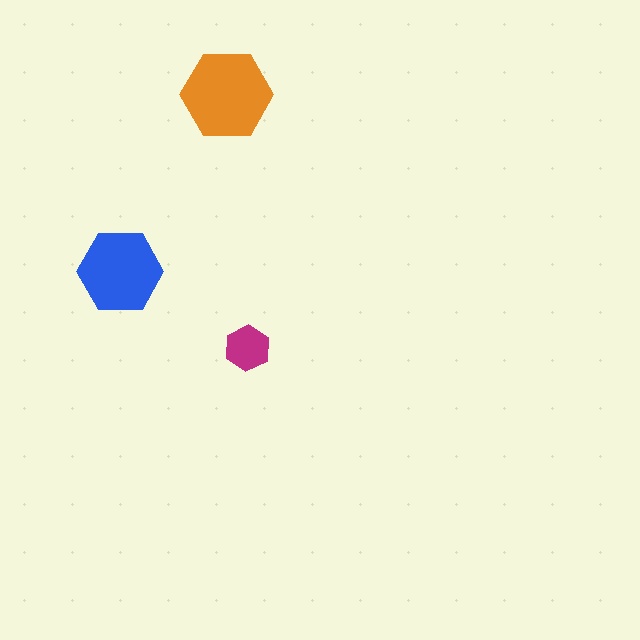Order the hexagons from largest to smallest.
the orange one, the blue one, the magenta one.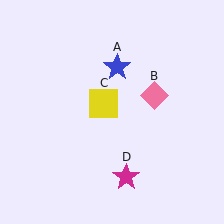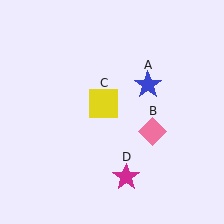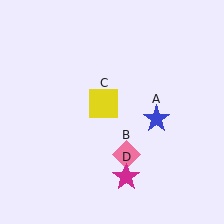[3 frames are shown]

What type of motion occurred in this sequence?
The blue star (object A), pink diamond (object B) rotated clockwise around the center of the scene.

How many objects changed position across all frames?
2 objects changed position: blue star (object A), pink diamond (object B).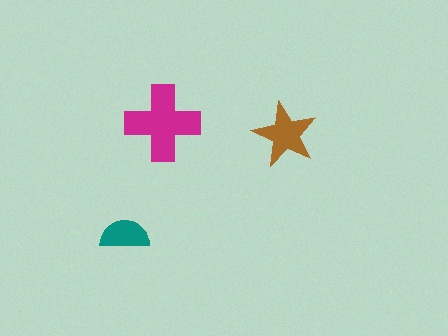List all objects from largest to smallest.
The magenta cross, the brown star, the teal semicircle.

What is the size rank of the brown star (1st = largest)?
2nd.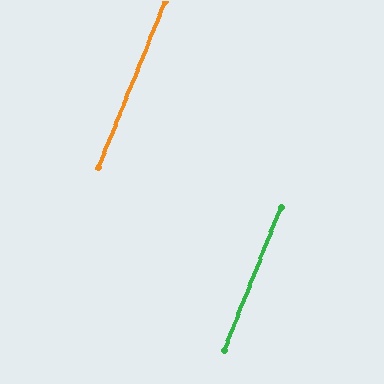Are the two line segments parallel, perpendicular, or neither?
Parallel — their directions differ by only 0.2°.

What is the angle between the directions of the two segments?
Approximately 0 degrees.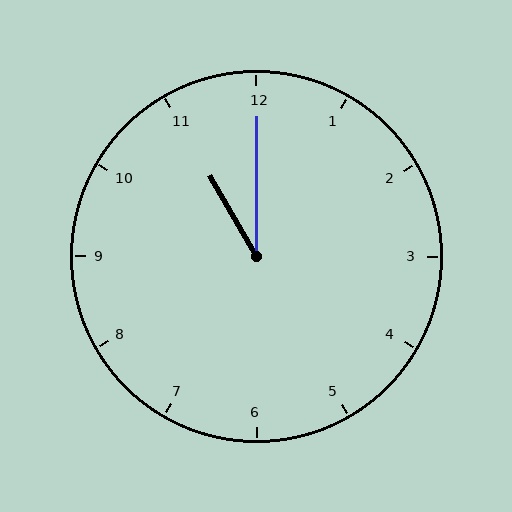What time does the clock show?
11:00.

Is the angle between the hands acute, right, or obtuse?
It is acute.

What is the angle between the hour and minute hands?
Approximately 30 degrees.